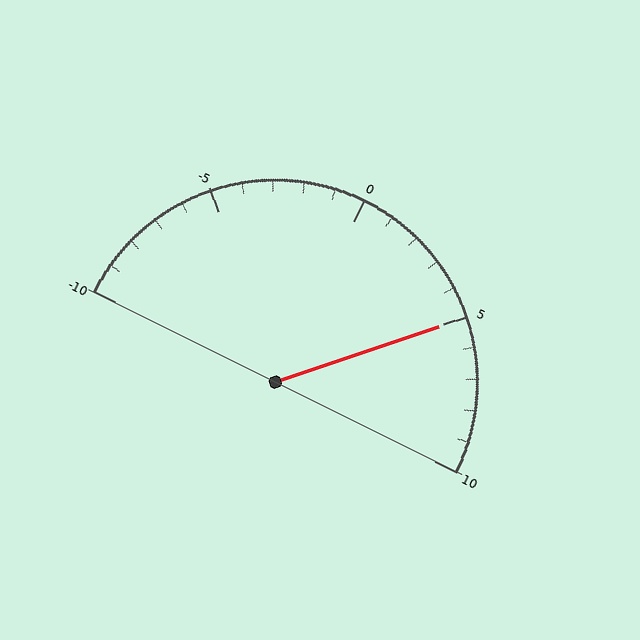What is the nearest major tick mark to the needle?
The nearest major tick mark is 5.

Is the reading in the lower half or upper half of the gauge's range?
The reading is in the upper half of the range (-10 to 10).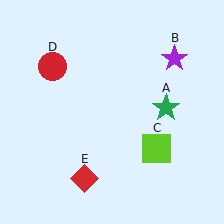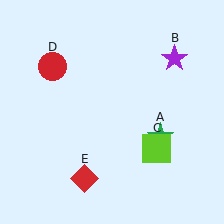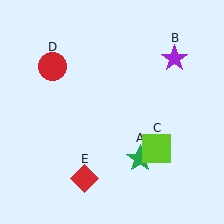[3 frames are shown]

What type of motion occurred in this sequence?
The green star (object A) rotated clockwise around the center of the scene.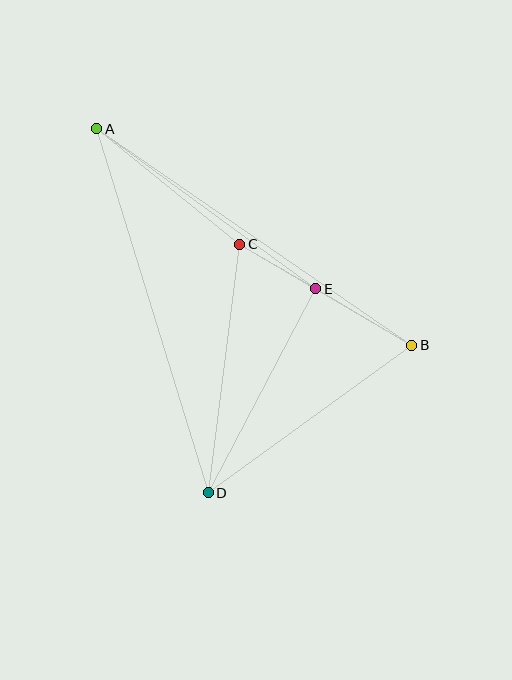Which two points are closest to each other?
Points C and E are closest to each other.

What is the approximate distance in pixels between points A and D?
The distance between A and D is approximately 381 pixels.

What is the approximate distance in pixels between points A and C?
The distance between A and C is approximately 184 pixels.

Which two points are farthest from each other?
Points A and B are farthest from each other.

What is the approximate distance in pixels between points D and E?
The distance between D and E is approximately 231 pixels.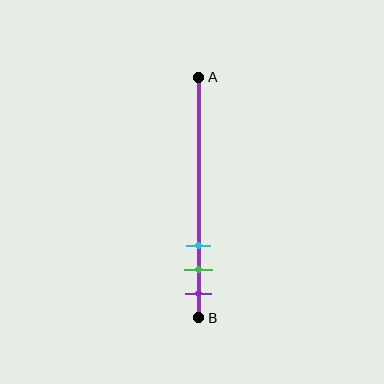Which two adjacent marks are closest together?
The green and purple marks are the closest adjacent pair.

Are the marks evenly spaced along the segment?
Yes, the marks are approximately evenly spaced.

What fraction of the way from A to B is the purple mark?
The purple mark is approximately 90% (0.9) of the way from A to B.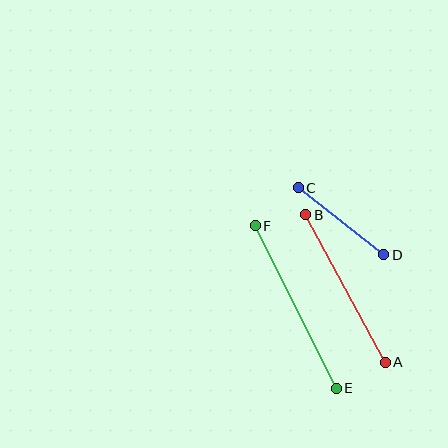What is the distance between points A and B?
The distance is approximately 167 pixels.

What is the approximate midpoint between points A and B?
The midpoint is at approximately (346, 288) pixels.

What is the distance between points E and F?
The distance is approximately 181 pixels.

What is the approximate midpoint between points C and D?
The midpoint is at approximately (341, 221) pixels.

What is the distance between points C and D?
The distance is approximately 108 pixels.